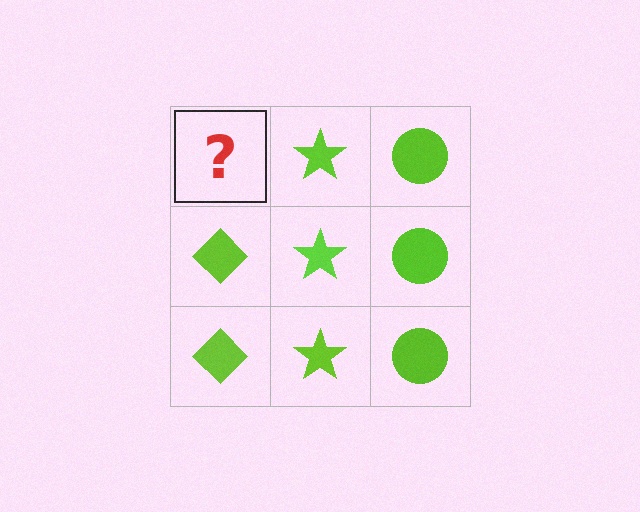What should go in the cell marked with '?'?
The missing cell should contain a lime diamond.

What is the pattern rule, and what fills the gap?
The rule is that each column has a consistent shape. The gap should be filled with a lime diamond.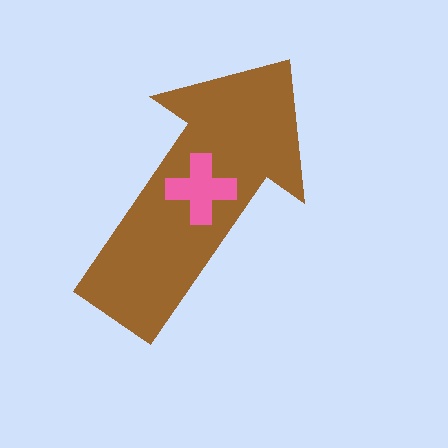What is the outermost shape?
The brown arrow.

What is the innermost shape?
The pink cross.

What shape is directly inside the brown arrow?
The pink cross.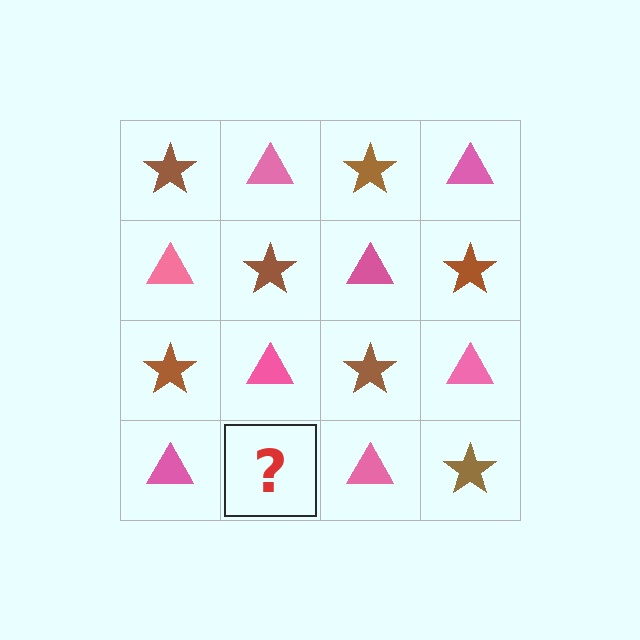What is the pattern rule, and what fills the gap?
The rule is that it alternates brown star and pink triangle in a checkerboard pattern. The gap should be filled with a brown star.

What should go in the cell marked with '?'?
The missing cell should contain a brown star.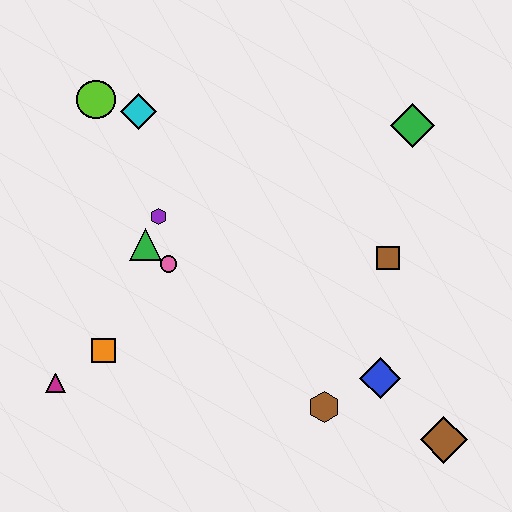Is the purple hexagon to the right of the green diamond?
No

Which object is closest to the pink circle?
The green triangle is closest to the pink circle.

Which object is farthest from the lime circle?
The brown diamond is farthest from the lime circle.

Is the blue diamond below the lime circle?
Yes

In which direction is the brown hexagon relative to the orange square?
The brown hexagon is to the right of the orange square.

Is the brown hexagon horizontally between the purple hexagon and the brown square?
Yes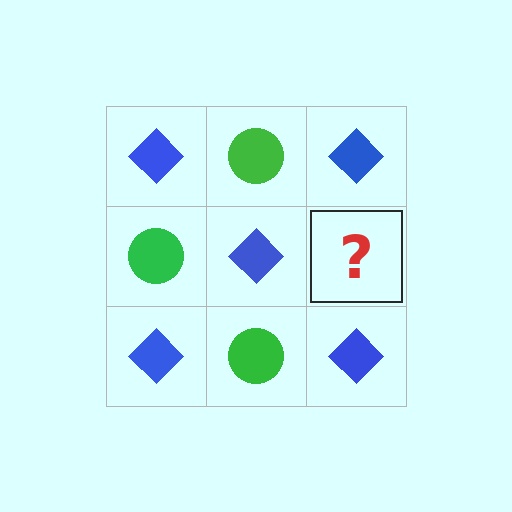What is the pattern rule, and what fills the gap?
The rule is that it alternates blue diamond and green circle in a checkerboard pattern. The gap should be filled with a green circle.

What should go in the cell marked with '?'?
The missing cell should contain a green circle.